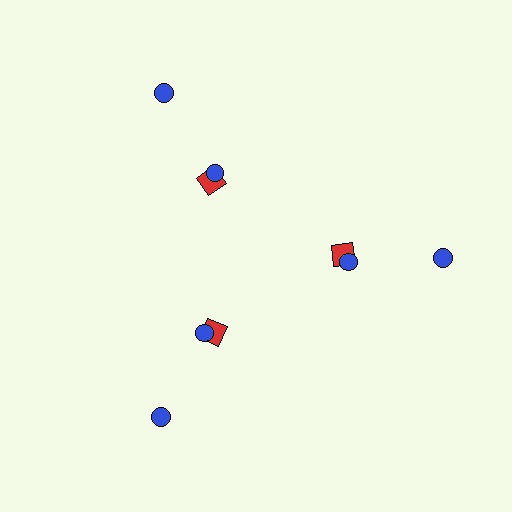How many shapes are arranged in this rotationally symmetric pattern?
There are 9 shapes, arranged in 3 groups of 3.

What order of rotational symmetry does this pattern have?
This pattern has 3-fold rotational symmetry.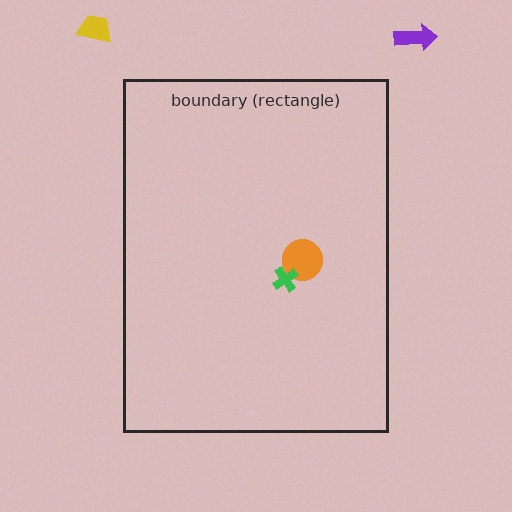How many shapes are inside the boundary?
2 inside, 2 outside.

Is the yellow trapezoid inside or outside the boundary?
Outside.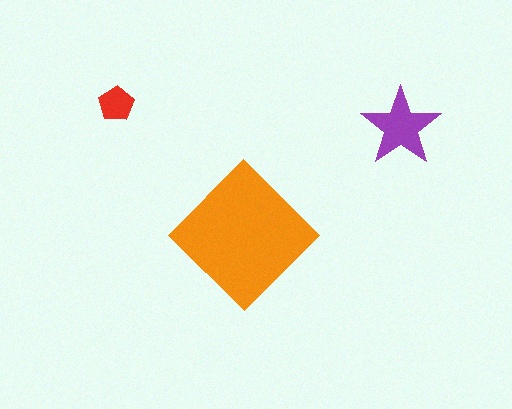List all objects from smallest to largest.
The red pentagon, the purple star, the orange diamond.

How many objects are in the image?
There are 3 objects in the image.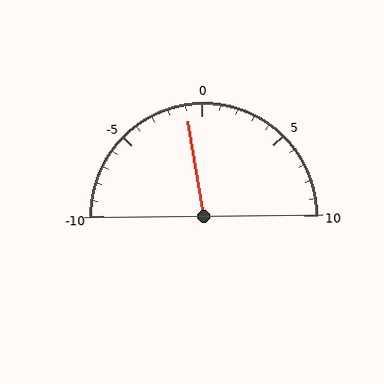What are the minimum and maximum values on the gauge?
The gauge ranges from -10 to 10.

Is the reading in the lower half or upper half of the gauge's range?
The reading is in the lower half of the range (-10 to 10).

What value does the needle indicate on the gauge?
The needle indicates approximately -1.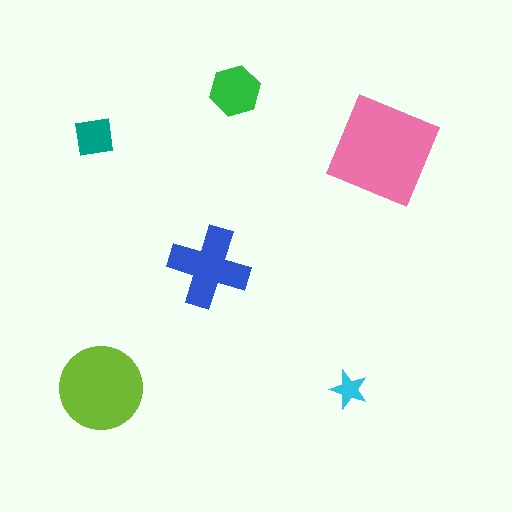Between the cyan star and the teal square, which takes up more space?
The teal square.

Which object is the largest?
The pink square.